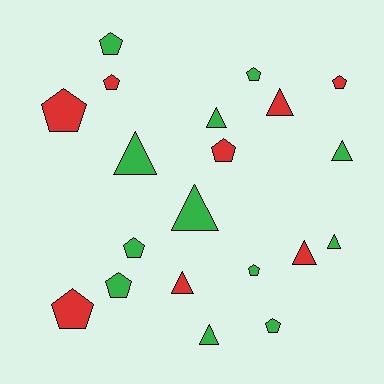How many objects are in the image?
There are 20 objects.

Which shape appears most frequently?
Pentagon, with 11 objects.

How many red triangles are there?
There are 3 red triangles.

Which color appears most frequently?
Green, with 12 objects.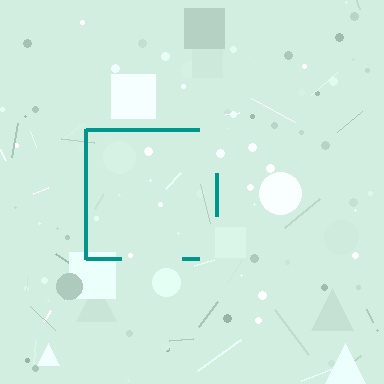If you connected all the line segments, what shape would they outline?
They would outline a square.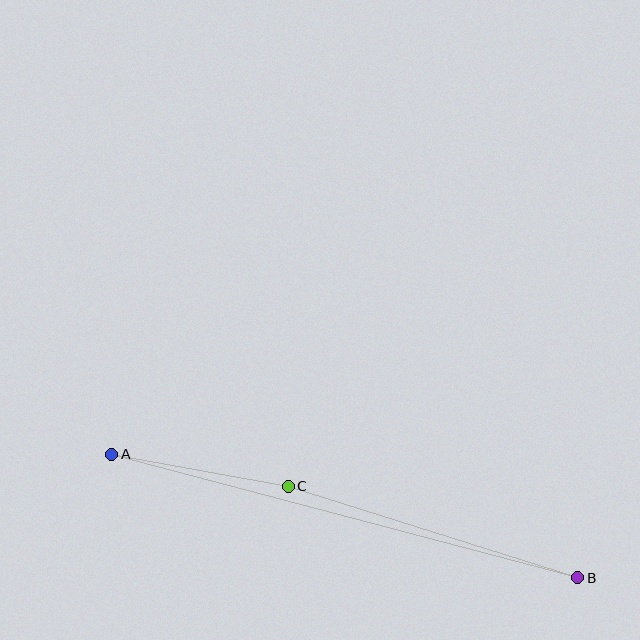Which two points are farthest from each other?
Points A and B are farthest from each other.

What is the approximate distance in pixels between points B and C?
The distance between B and C is approximately 304 pixels.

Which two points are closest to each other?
Points A and C are closest to each other.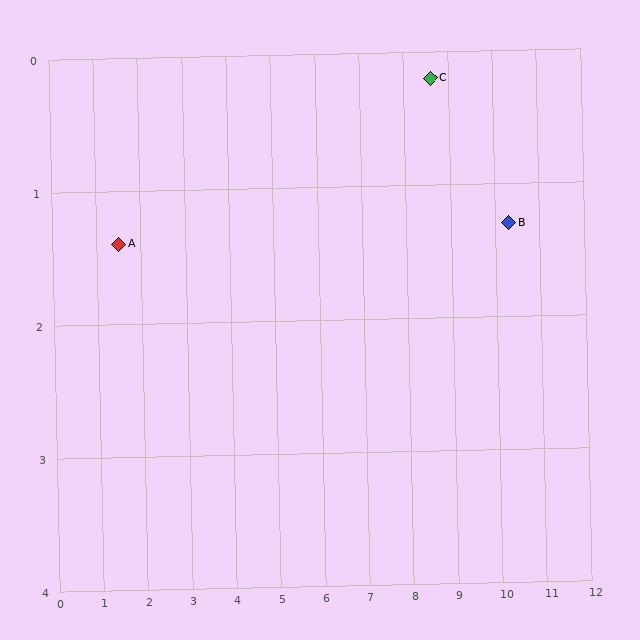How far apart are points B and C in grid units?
Points B and C are about 2.0 grid units apart.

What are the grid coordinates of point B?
Point B is at approximately (10.3, 1.3).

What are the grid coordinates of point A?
Point A is at approximately (1.5, 1.4).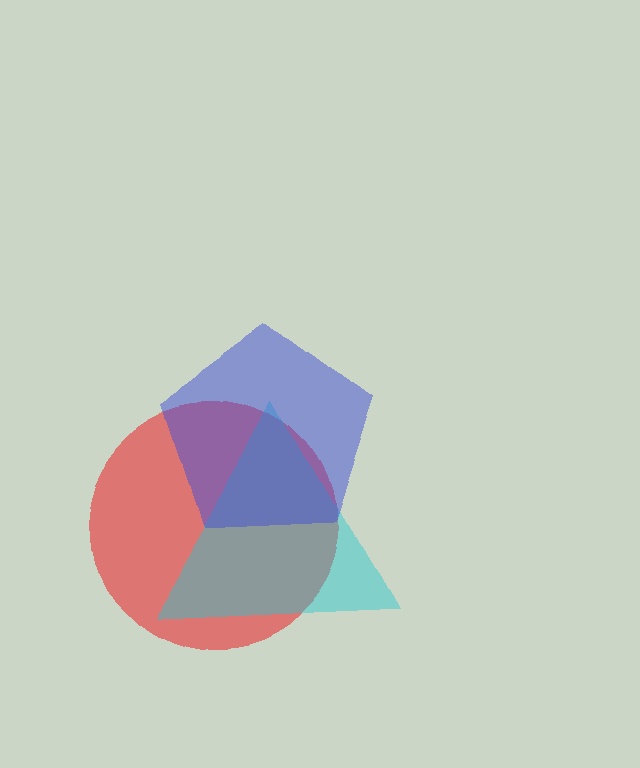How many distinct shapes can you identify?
There are 3 distinct shapes: a red circle, a cyan triangle, a blue pentagon.